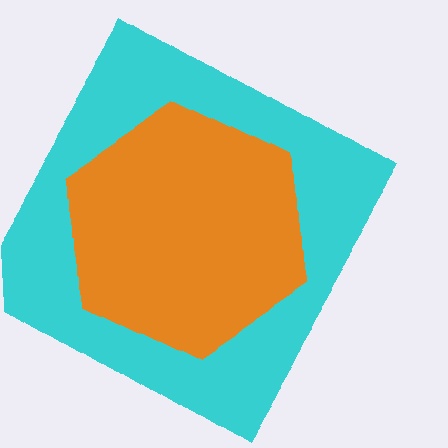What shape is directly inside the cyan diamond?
The orange hexagon.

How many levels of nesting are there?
2.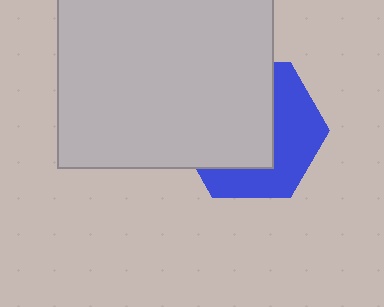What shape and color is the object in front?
The object in front is a light gray rectangle.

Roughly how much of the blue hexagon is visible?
A small part of it is visible (roughly 44%).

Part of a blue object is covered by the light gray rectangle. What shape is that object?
It is a hexagon.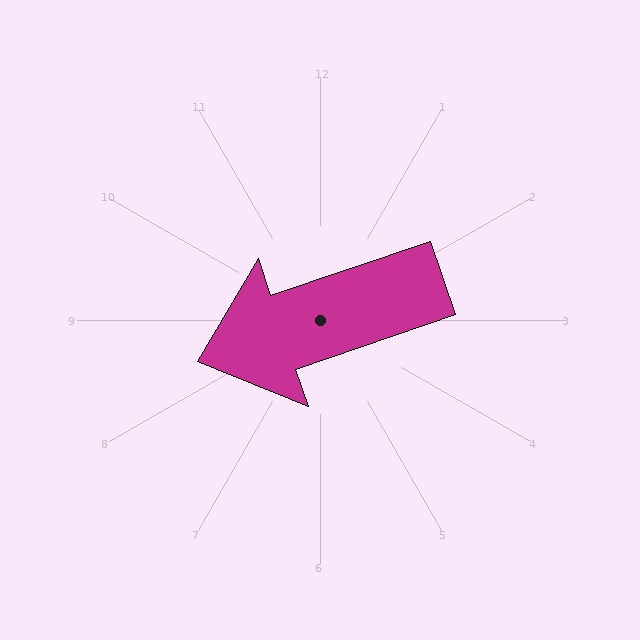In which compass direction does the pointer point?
West.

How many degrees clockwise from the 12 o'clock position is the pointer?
Approximately 251 degrees.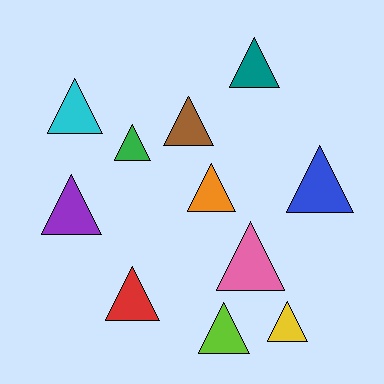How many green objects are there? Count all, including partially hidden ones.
There is 1 green object.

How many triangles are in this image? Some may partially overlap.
There are 11 triangles.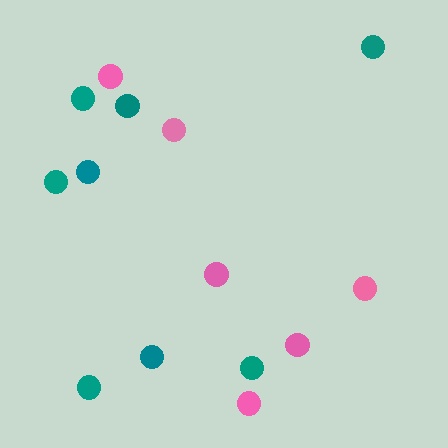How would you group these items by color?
There are 2 groups: one group of teal circles (8) and one group of pink circles (6).